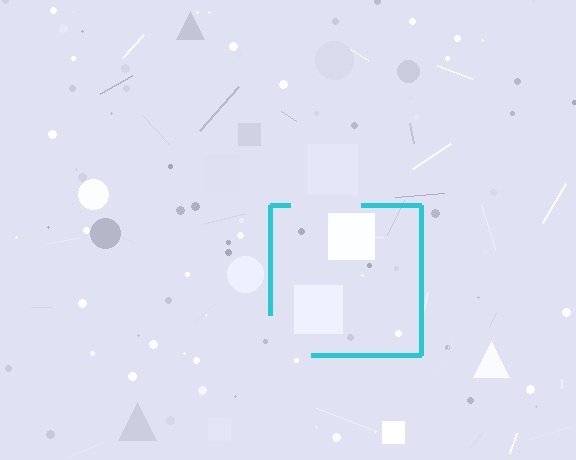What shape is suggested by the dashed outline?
The dashed outline suggests a square.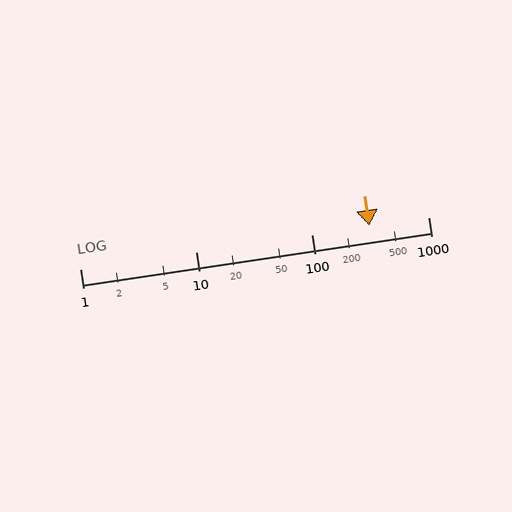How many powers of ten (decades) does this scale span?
The scale spans 3 decades, from 1 to 1000.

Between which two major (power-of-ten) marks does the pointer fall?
The pointer is between 100 and 1000.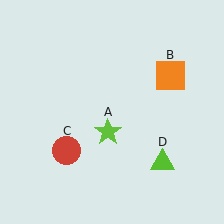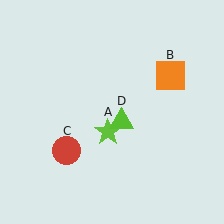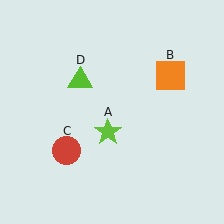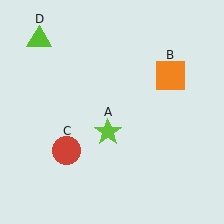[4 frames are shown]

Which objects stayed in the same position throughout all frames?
Lime star (object A) and orange square (object B) and red circle (object C) remained stationary.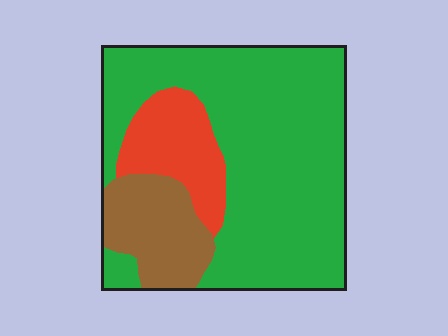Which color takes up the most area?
Green, at roughly 70%.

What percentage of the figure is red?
Red covers about 15% of the figure.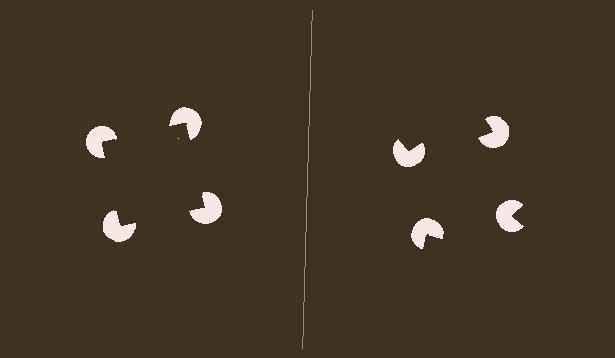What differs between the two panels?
The pac-man discs are positioned identically on both sides; only the wedge orientations differ. On the left they align to a square; on the right they are misaligned.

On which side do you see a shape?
An illusory square appears on the left side. On the right side the wedge cuts are rotated, so no coherent shape forms.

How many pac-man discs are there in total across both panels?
8 — 4 on each side.